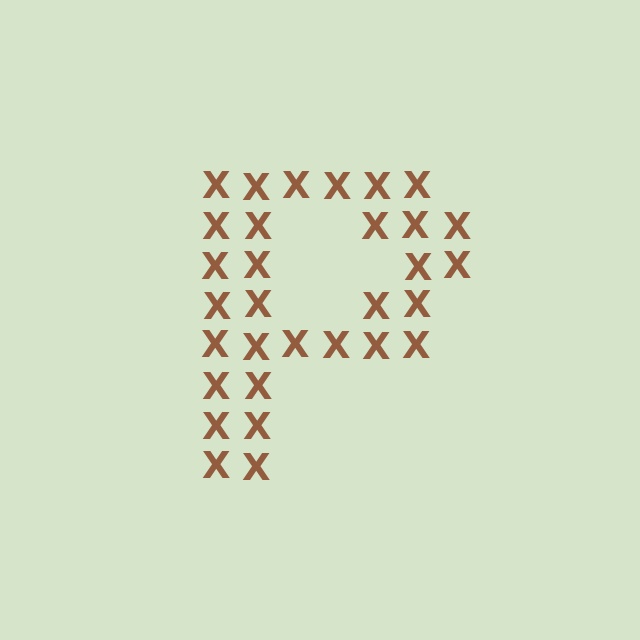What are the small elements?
The small elements are letter X's.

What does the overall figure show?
The overall figure shows the letter P.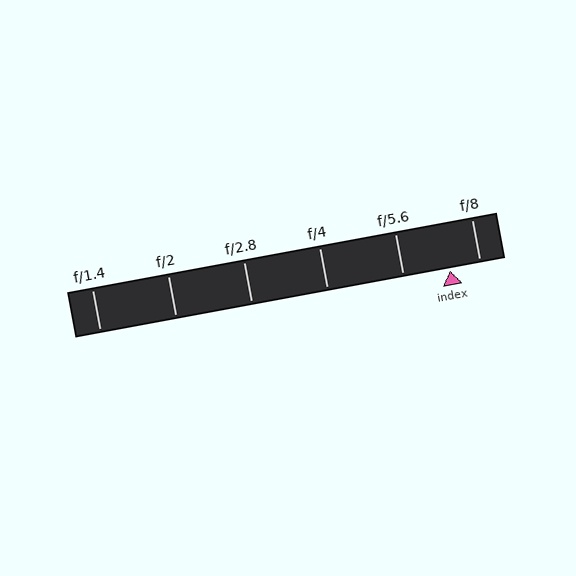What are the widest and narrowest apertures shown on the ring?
The widest aperture shown is f/1.4 and the narrowest is f/8.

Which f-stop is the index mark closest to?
The index mark is closest to f/8.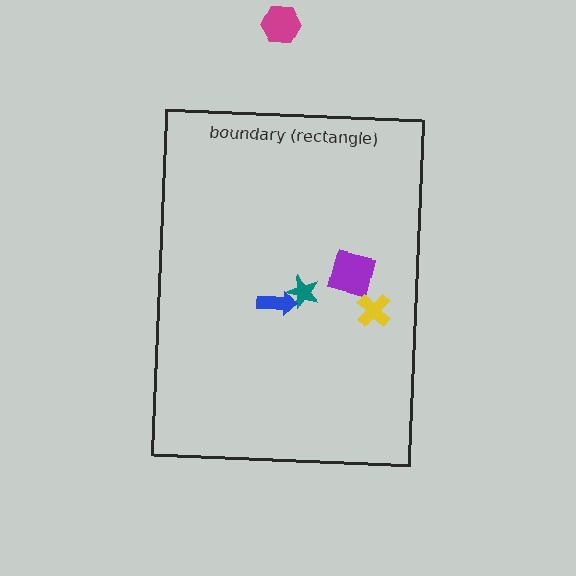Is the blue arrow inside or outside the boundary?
Inside.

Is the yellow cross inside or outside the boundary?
Inside.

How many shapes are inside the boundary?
4 inside, 1 outside.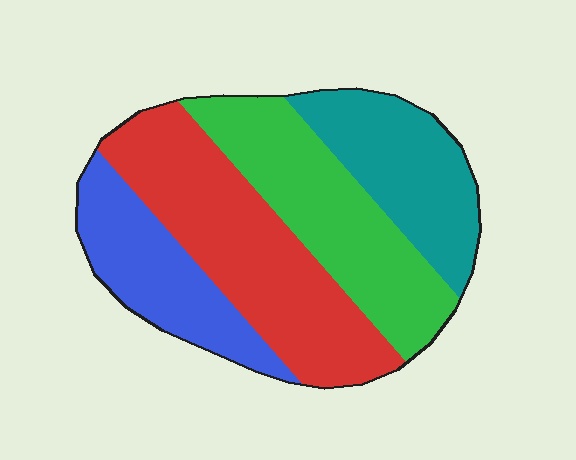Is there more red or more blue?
Red.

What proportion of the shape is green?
Green takes up about one quarter (1/4) of the shape.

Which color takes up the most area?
Red, at roughly 35%.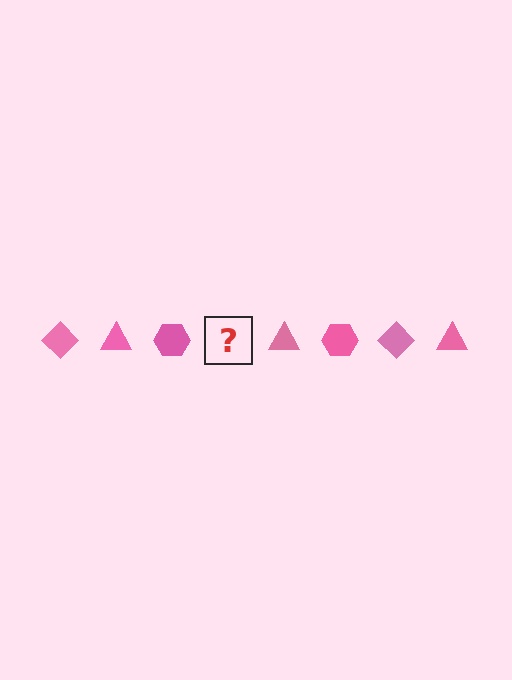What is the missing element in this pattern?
The missing element is a pink diamond.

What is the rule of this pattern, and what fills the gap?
The rule is that the pattern cycles through diamond, triangle, hexagon shapes in pink. The gap should be filled with a pink diamond.